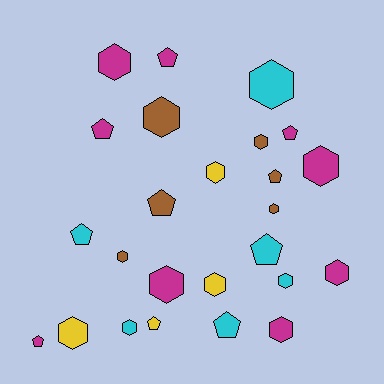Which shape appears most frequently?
Hexagon, with 15 objects.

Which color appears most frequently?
Magenta, with 9 objects.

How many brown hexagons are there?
There are 4 brown hexagons.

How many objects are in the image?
There are 25 objects.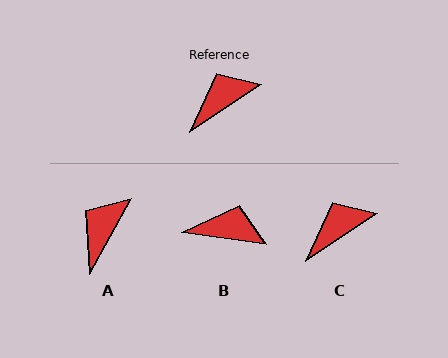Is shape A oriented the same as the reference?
No, it is off by about 27 degrees.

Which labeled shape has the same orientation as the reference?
C.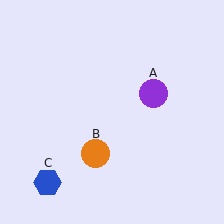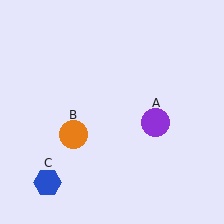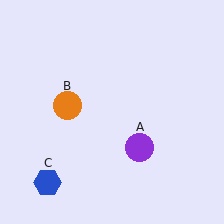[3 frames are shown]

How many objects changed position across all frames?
2 objects changed position: purple circle (object A), orange circle (object B).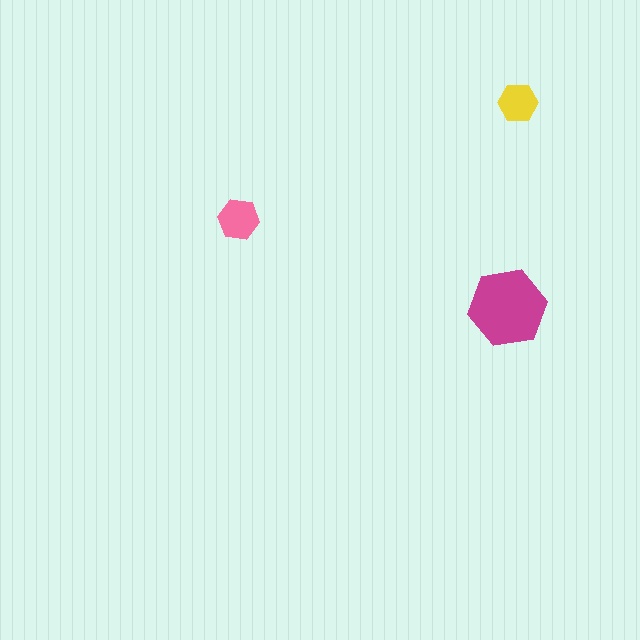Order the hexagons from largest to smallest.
the magenta one, the pink one, the yellow one.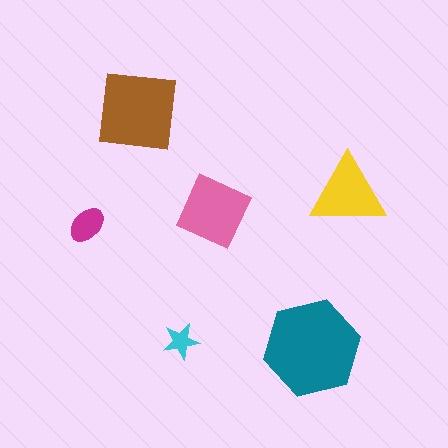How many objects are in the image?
There are 6 objects in the image.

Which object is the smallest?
The cyan star.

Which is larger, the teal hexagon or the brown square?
The teal hexagon.